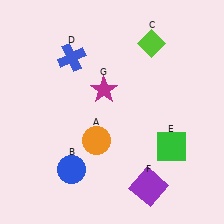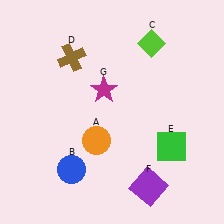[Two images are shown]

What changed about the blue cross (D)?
In Image 1, D is blue. In Image 2, it changed to brown.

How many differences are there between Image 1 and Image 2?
There is 1 difference between the two images.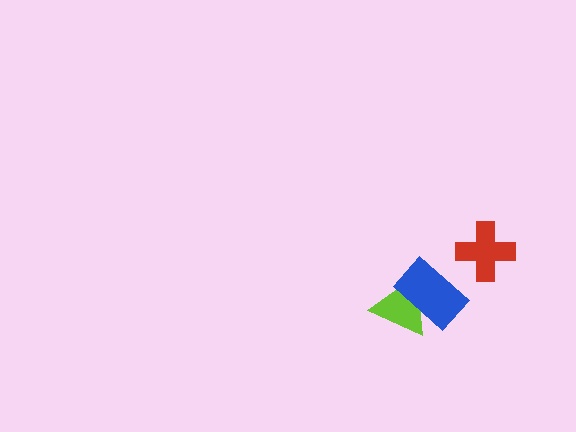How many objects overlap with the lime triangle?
1 object overlaps with the lime triangle.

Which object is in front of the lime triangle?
The blue rectangle is in front of the lime triangle.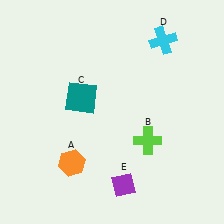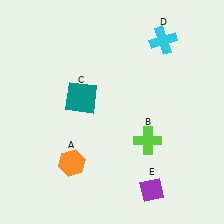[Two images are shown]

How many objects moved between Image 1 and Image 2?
1 object moved between the two images.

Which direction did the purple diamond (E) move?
The purple diamond (E) moved right.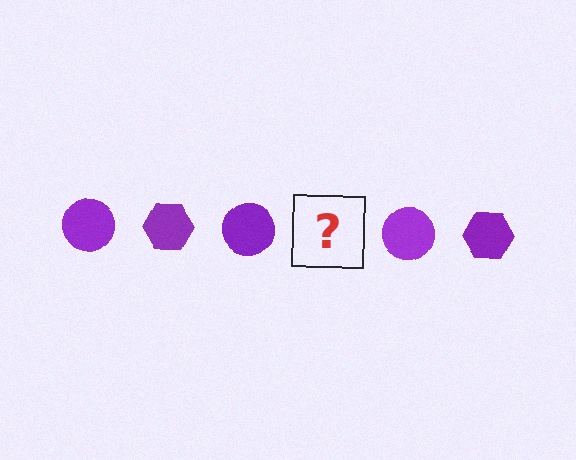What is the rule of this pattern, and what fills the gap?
The rule is that the pattern cycles through circle, hexagon shapes in purple. The gap should be filled with a purple hexagon.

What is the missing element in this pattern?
The missing element is a purple hexagon.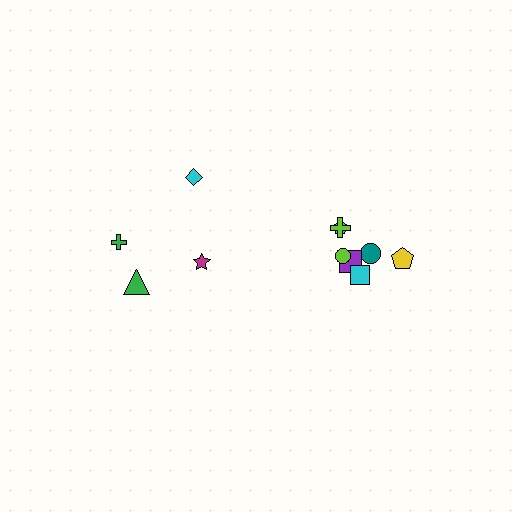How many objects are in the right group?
There are 7 objects.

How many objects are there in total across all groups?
There are 11 objects.